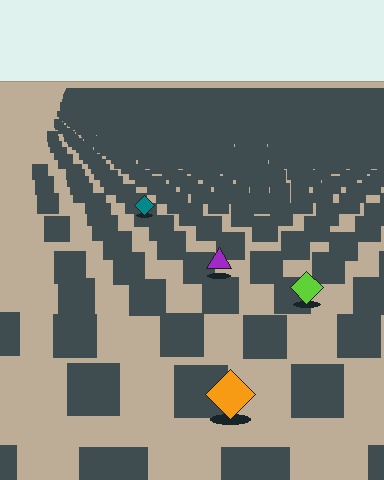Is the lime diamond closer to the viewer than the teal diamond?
Yes. The lime diamond is closer — you can tell from the texture gradient: the ground texture is coarser near it.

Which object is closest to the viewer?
The orange diamond is closest. The texture marks near it are larger and more spread out.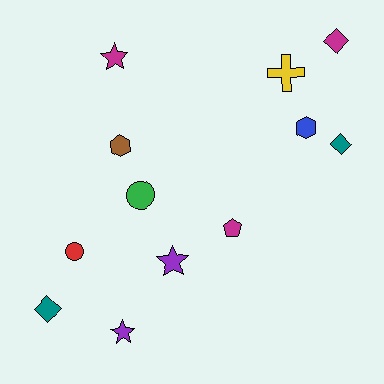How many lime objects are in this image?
There are no lime objects.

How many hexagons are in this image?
There are 2 hexagons.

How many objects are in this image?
There are 12 objects.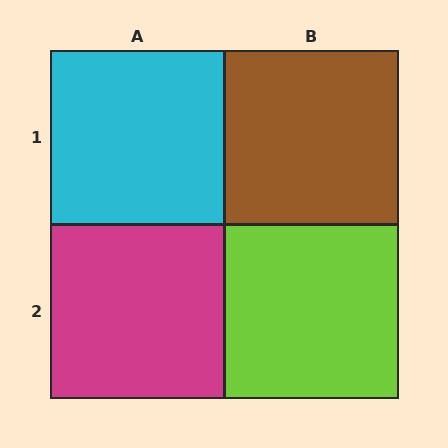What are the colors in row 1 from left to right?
Cyan, brown.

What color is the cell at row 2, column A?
Magenta.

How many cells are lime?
1 cell is lime.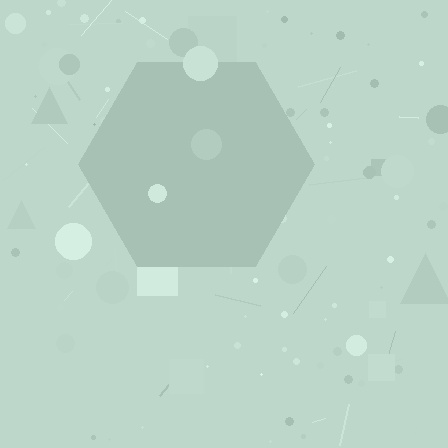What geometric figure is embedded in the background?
A hexagon is embedded in the background.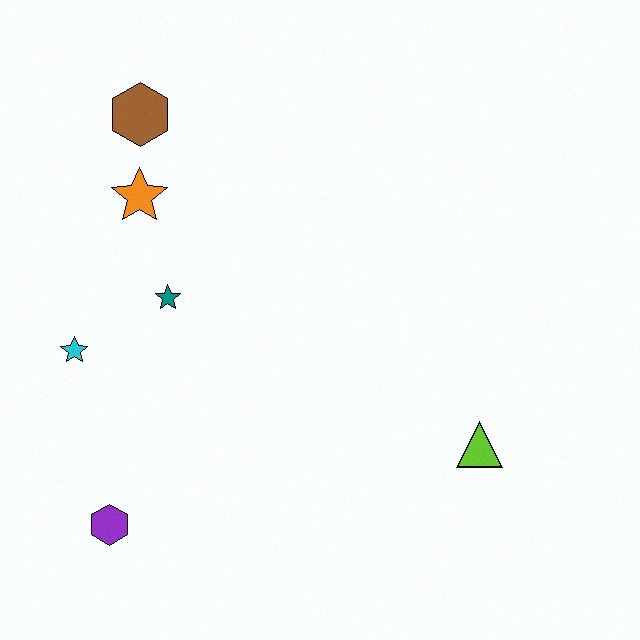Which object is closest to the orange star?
The brown hexagon is closest to the orange star.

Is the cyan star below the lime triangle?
No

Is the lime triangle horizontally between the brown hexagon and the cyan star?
No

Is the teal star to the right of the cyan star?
Yes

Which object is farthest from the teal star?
The lime triangle is farthest from the teal star.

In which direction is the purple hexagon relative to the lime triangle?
The purple hexagon is to the left of the lime triangle.